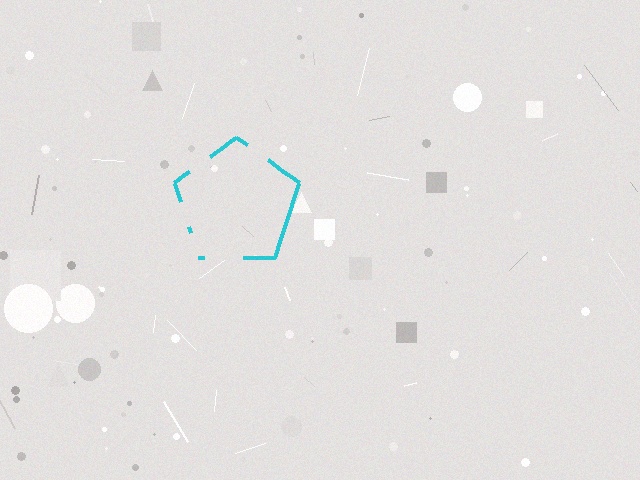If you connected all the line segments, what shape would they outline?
They would outline a pentagon.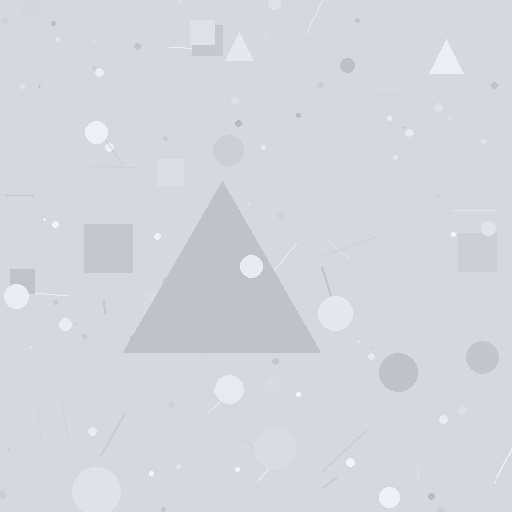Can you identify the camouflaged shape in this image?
The camouflaged shape is a triangle.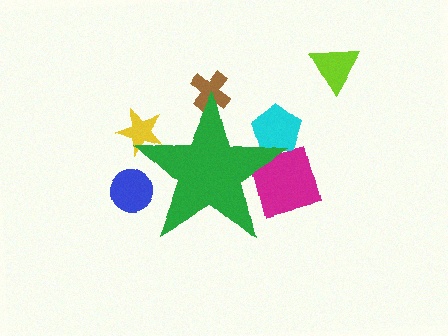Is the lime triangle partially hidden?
No, the lime triangle is fully visible.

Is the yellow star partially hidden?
Yes, the yellow star is partially hidden behind the green star.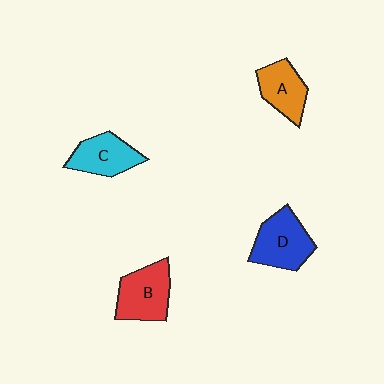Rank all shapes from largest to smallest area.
From largest to smallest: D (blue), B (red), C (cyan), A (orange).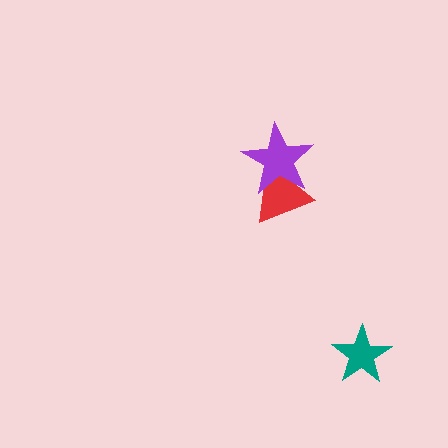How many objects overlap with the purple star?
1 object overlaps with the purple star.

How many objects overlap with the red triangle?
1 object overlaps with the red triangle.